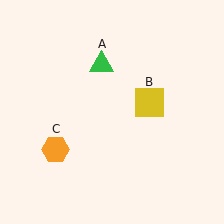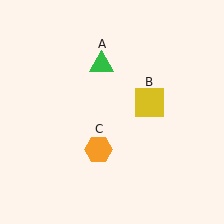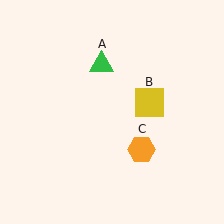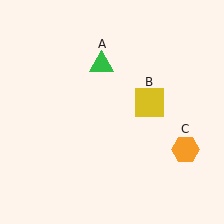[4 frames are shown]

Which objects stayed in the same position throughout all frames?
Green triangle (object A) and yellow square (object B) remained stationary.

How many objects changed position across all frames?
1 object changed position: orange hexagon (object C).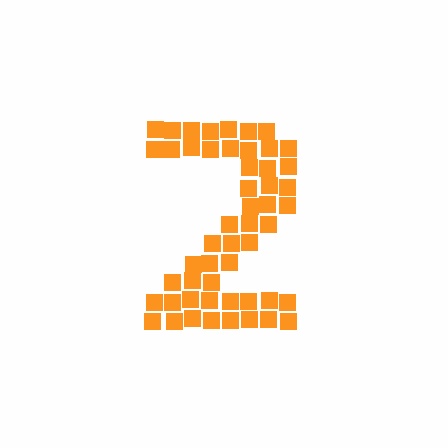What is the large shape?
The large shape is the digit 2.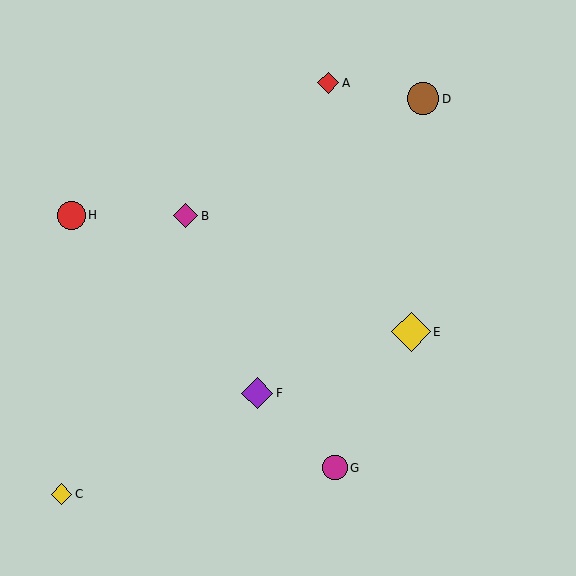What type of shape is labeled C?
Shape C is a yellow diamond.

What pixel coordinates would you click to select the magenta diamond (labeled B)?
Click at (186, 216) to select the magenta diamond B.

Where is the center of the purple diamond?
The center of the purple diamond is at (257, 393).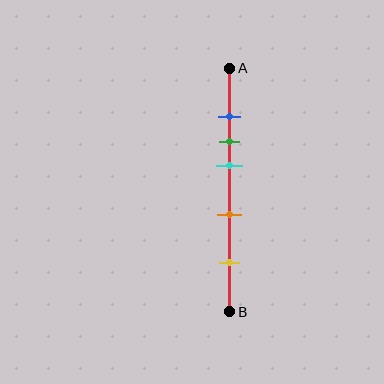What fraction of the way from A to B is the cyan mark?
The cyan mark is approximately 40% (0.4) of the way from A to B.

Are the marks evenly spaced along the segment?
No, the marks are not evenly spaced.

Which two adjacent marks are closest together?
The blue and green marks are the closest adjacent pair.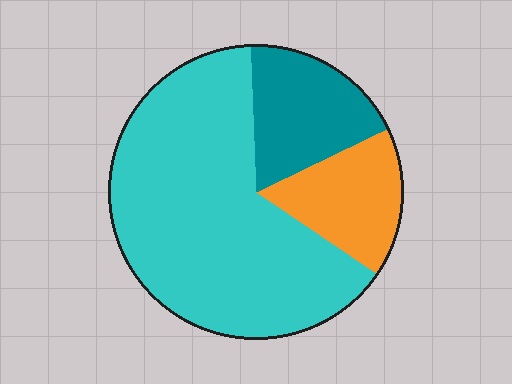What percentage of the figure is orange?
Orange takes up about one sixth (1/6) of the figure.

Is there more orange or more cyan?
Cyan.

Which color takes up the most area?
Cyan, at roughly 65%.